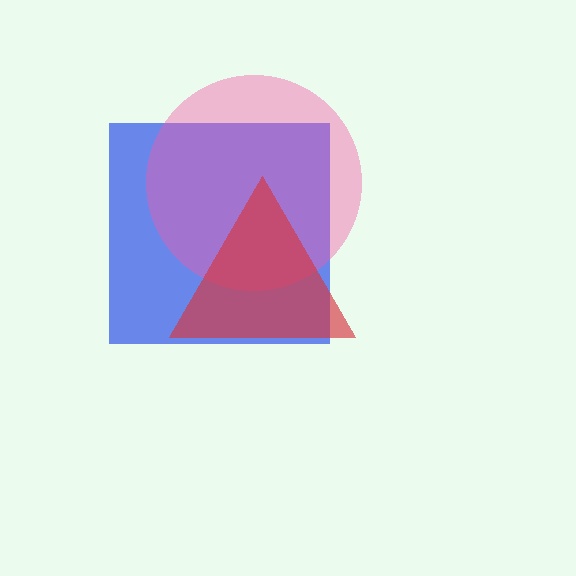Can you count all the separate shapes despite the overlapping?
Yes, there are 3 separate shapes.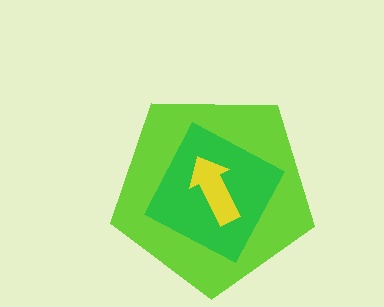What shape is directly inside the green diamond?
The yellow arrow.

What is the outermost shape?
The lime pentagon.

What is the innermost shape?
The yellow arrow.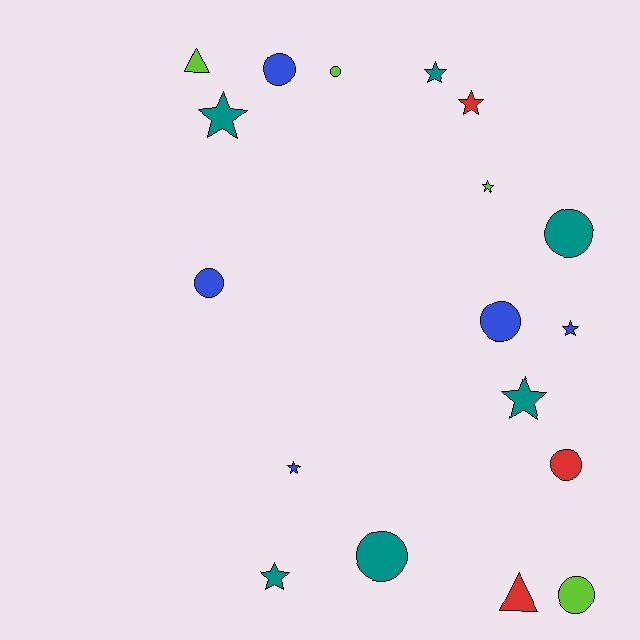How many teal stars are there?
There are 4 teal stars.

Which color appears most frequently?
Teal, with 6 objects.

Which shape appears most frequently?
Star, with 8 objects.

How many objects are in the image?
There are 18 objects.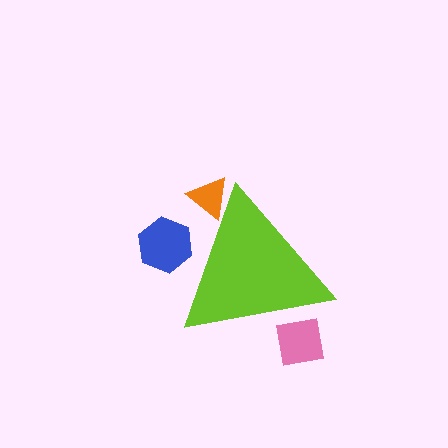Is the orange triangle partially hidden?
Yes, the orange triangle is partially hidden behind the lime triangle.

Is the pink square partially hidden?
Yes, the pink square is partially hidden behind the lime triangle.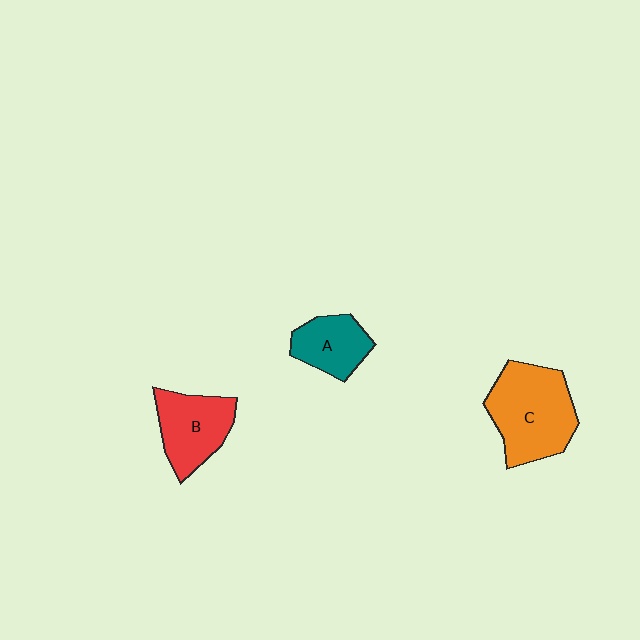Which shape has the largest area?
Shape C (orange).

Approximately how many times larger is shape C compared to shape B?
Approximately 1.4 times.